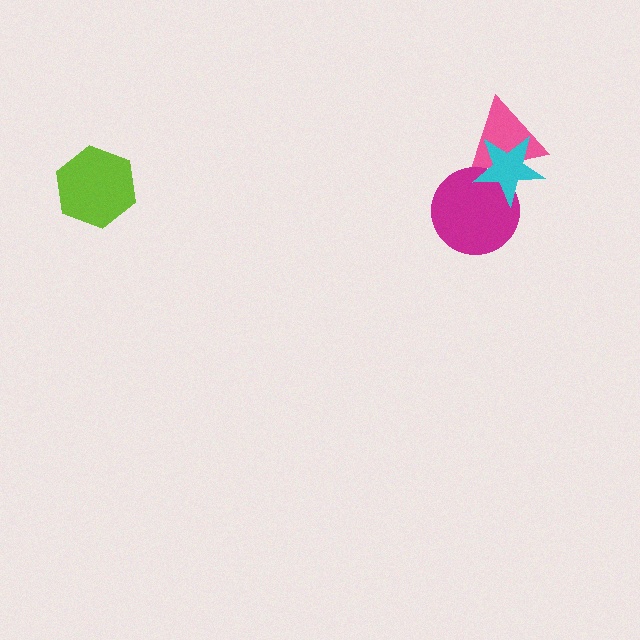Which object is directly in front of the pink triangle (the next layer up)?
The magenta circle is directly in front of the pink triangle.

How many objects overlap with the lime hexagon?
0 objects overlap with the lime hexagon.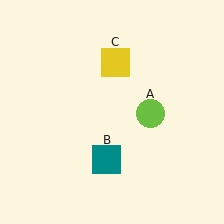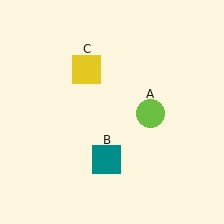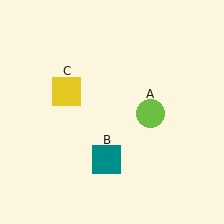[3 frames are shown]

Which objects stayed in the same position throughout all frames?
Lime circle (object A) and teal square (object B) remained stationary.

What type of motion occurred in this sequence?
The yellow square (object C) rotated counterclockwise around the center of the scene.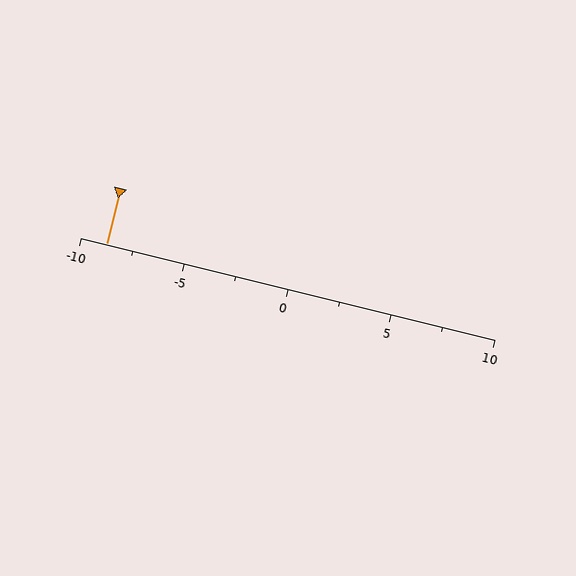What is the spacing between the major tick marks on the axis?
The major ticks are spaced 5 apart.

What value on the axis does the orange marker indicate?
The marker indicates approximately -8.8.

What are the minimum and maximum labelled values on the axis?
The axis runs from -10 to 10.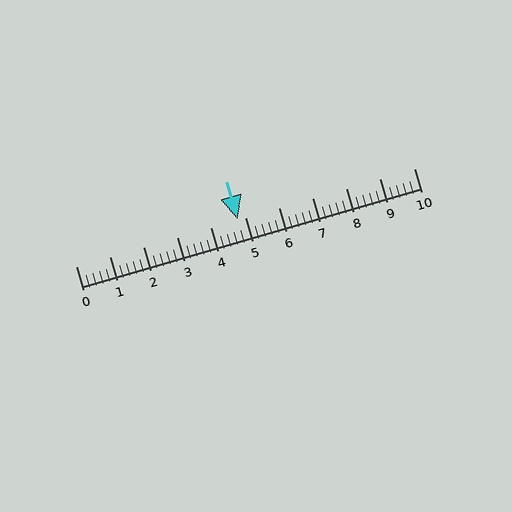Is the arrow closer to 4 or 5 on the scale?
The arrow is closer to 5.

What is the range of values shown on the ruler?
The ruler shows values from 0 to 10.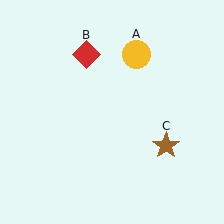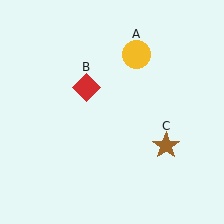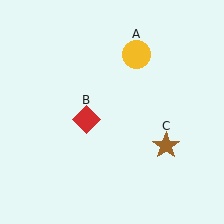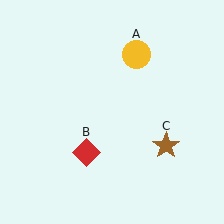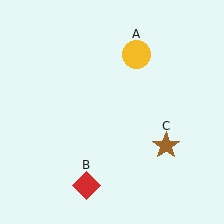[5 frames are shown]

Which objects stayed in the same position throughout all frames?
Yellow circle (object A) and brown star (object C) remained stationary.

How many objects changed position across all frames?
1 object changed position: red diamond (object B).